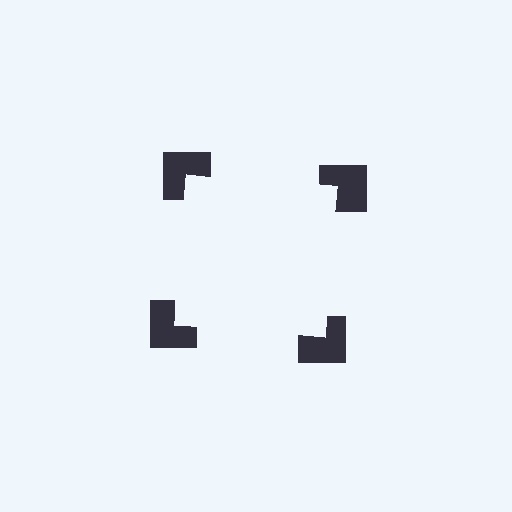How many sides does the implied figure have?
4 sides.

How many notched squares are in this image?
There are 4 — one at each vertex of the illusory square.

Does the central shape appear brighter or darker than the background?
It typically appears slightly brighter than the background, even though no actual brightness change is drawn.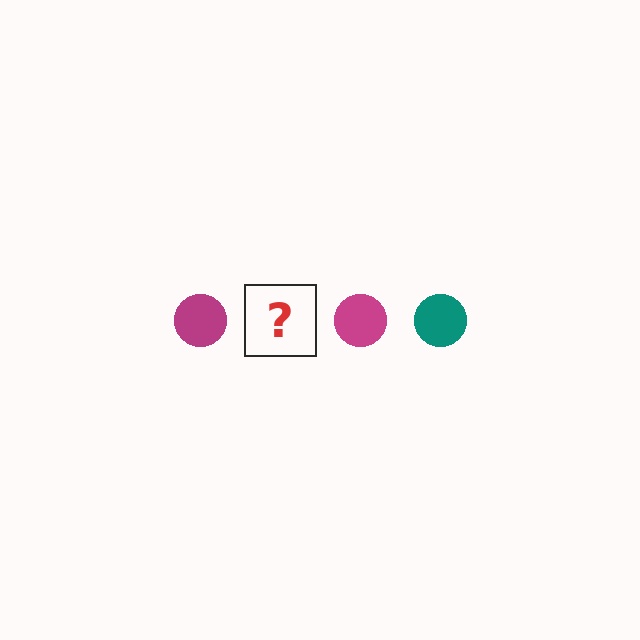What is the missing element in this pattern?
The missing element is a teal circle.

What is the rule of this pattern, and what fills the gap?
The rule is that the pattern cycles through magenta, teal circles. The gap should be filled with a teal circle.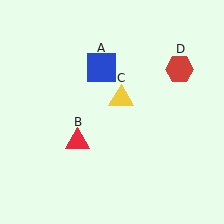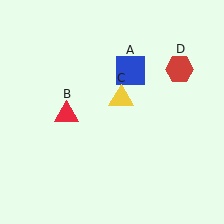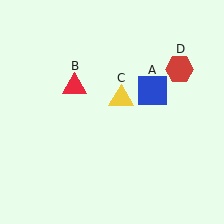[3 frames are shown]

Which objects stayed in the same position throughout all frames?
Yellow triangle (object C) and red hexagon (object D) remained stationary.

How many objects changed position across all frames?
2 objects changed position: blue square (object A), red triangle (object B).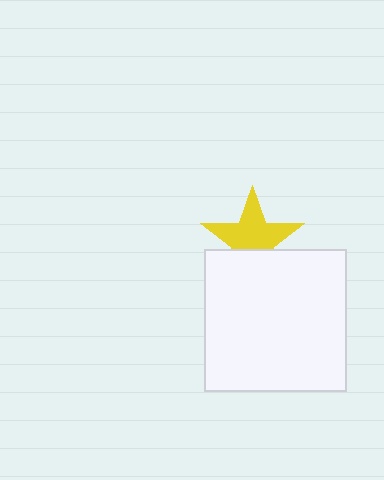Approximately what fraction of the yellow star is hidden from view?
Roughly 34% of the yellow star is hidden behind the white square.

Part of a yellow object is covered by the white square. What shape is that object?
It is a star.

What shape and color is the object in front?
The object in front is a white square.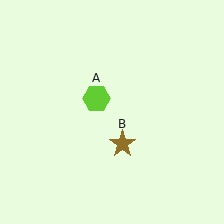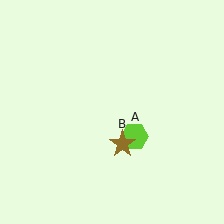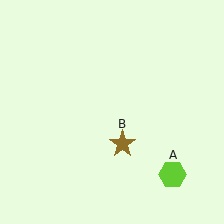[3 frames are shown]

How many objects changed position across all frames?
1 object changed position: lime hexagon (object A).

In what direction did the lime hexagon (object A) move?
The lime hexagon (object A) moved down and to the right.